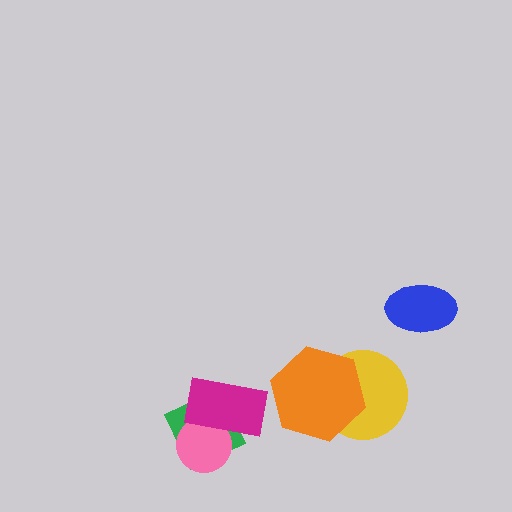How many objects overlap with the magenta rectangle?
2 objects overlap with the magenta rectangle.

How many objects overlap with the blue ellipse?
0 objects overlap with the blue ellipse.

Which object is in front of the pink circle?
The magenta rectangle is in front of the pink circle.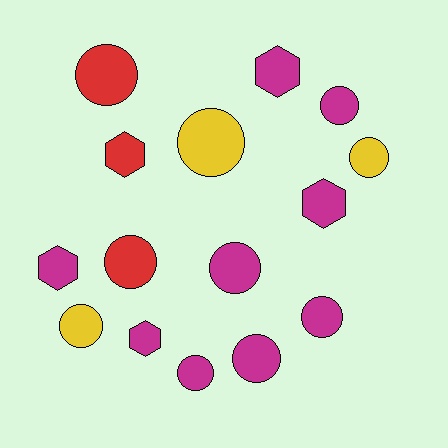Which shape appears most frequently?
Circle, with 10 objects.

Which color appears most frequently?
Magenta, with 9 objects.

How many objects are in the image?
There are 15 objects.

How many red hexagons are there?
There is 1 red hexagon.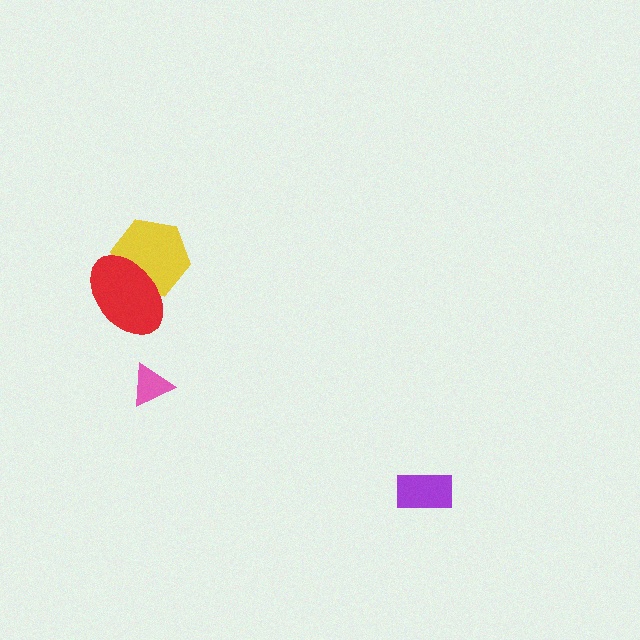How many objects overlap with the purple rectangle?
0 objects overlap with the purple rectangle.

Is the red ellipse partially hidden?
No, no other shape covers it.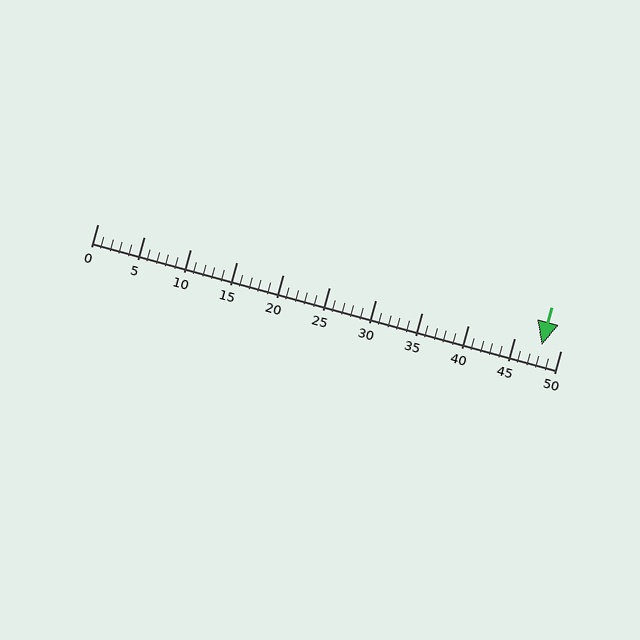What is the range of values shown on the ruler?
The ruler shows values from 0 to 50.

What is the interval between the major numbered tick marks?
The major tick marks are spaced 5 units apart.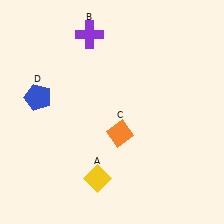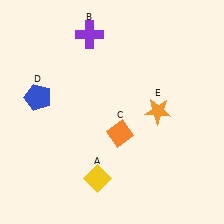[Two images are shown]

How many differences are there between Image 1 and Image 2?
There is 1 difference between the two images.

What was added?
An orange star (E) was added in Image 2.